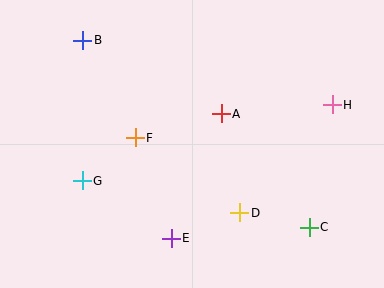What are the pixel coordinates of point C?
Point C is at (309, 227).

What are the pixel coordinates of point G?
Point G is at (82, 181).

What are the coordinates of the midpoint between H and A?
The midpoint between H and A is at (277, 109).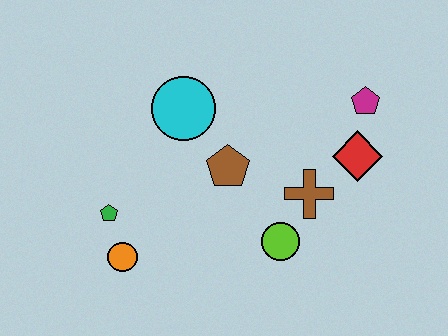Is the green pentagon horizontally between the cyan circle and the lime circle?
No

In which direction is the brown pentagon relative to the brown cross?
The brown pentagon is to the left of the brown cross.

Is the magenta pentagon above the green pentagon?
Yes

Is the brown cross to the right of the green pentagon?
Yes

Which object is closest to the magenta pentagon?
The red diamond is closest to the magenta pentagon.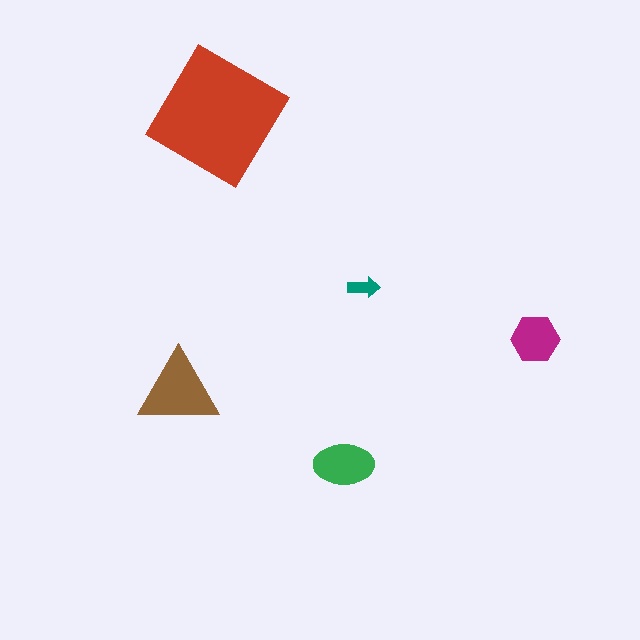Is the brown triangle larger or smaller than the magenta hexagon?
Larger.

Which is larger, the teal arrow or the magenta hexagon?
The magenta hexagon.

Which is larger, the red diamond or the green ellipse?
The red diamond.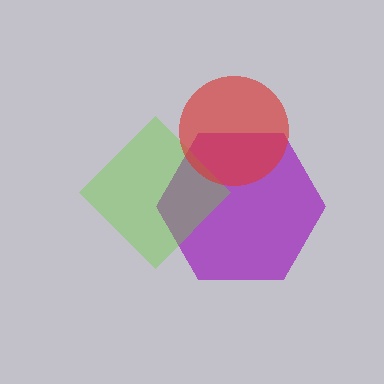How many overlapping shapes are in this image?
There are 3 overlapping shapes in the image.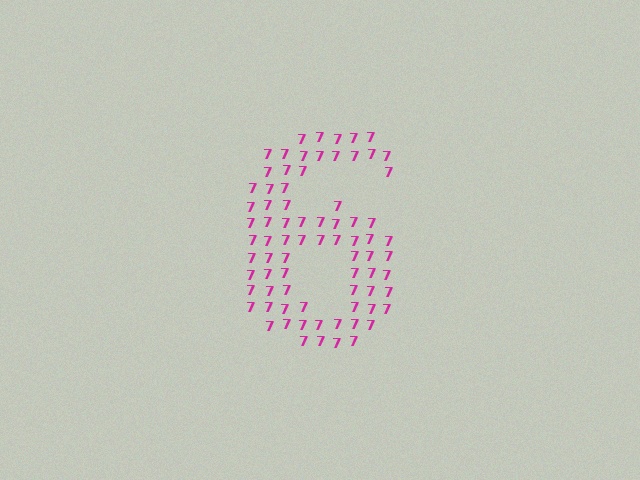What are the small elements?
The small elements are digit 7's.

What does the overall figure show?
The overall figure shows the digit 6.